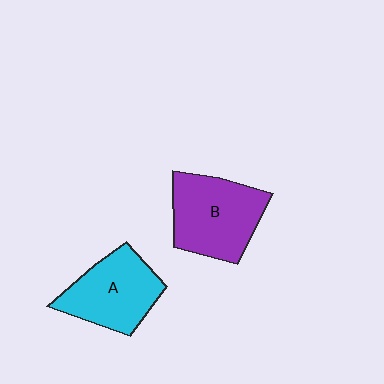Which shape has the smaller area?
Shape A (cyan).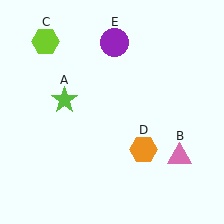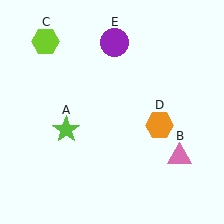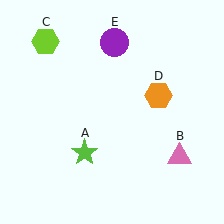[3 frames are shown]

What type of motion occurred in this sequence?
The lime star (object A), orange hexagon (object D) rotated counterclockwise around the center of the scene.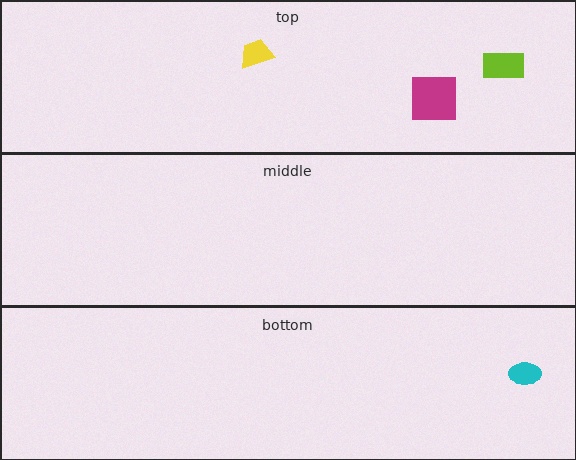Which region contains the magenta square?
The top region.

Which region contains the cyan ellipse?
The bottom region.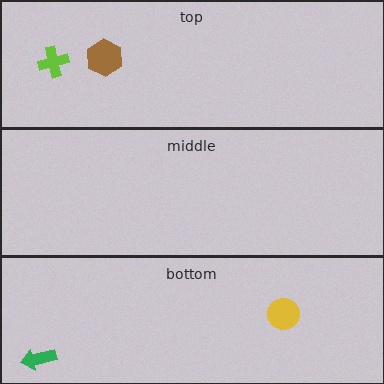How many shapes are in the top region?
2.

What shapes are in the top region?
The lime cross, the brown hexagon.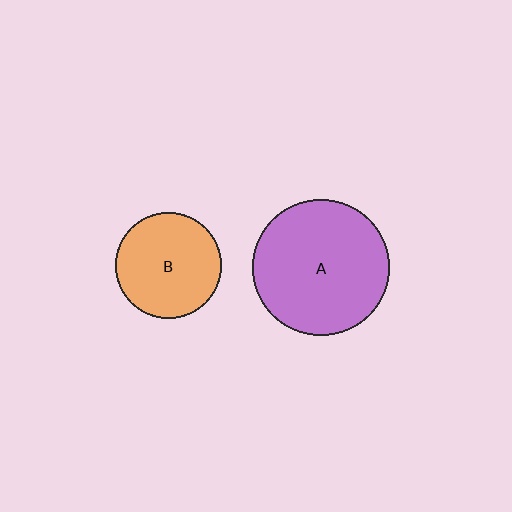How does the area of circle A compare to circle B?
Approximately 1.6 times.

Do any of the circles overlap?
No, none of the circles overlap.